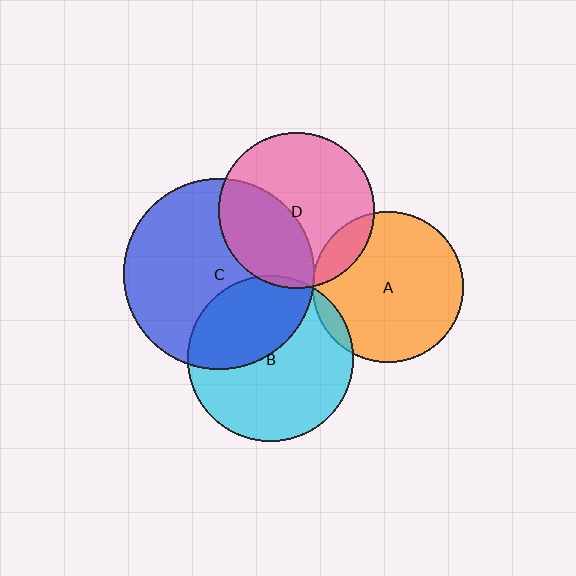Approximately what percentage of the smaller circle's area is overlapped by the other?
Approximately 15%.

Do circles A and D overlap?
Yes.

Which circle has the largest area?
Circle C (blue).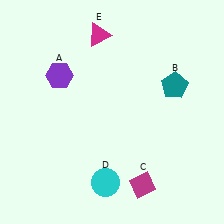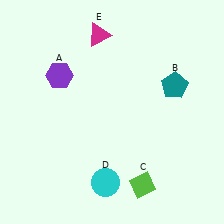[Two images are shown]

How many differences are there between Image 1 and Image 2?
There is 1 difference between the two images.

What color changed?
The diamond (C) changed from magenta in Image 1 to lime in Image 2.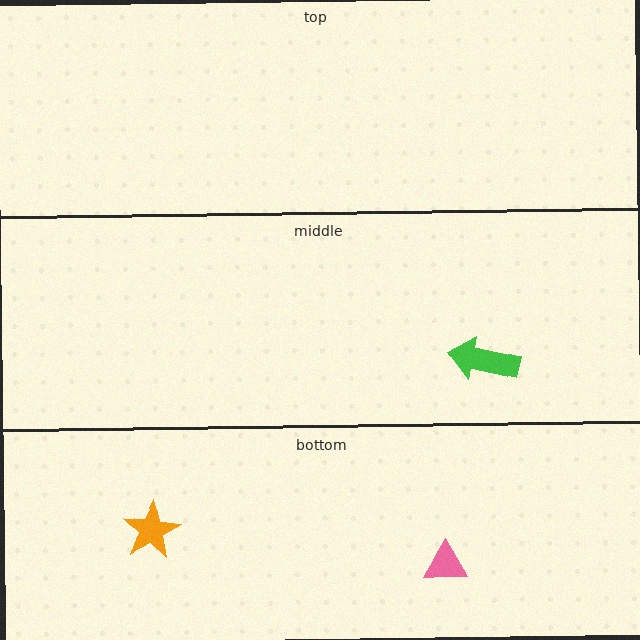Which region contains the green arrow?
The middle region.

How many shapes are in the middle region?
1.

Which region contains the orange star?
The bottom region.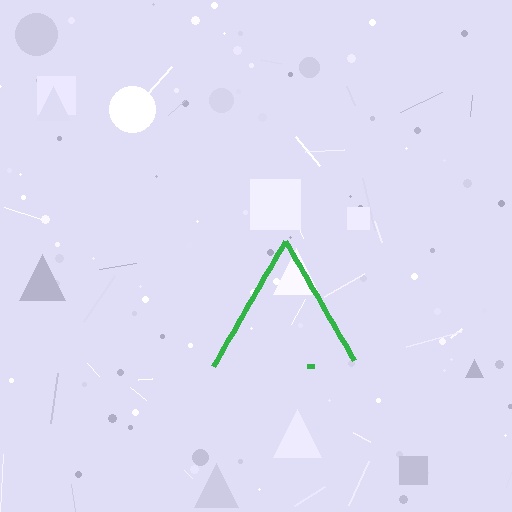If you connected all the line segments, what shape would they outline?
They would outline a triangle.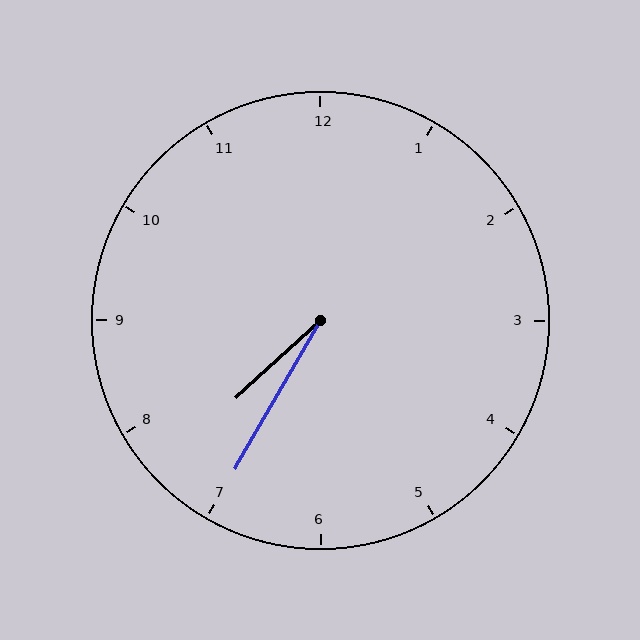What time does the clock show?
7:35.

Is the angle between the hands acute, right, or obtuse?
It is acute.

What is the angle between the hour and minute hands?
Approximately 18 degrees.